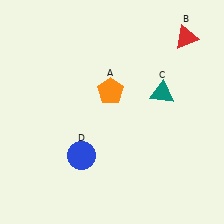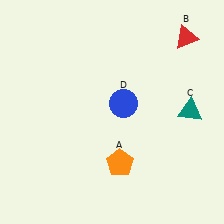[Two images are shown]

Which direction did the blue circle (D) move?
The blue circle (D) moved up.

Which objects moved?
The objects that moved are: the orange pentagon (A), the teal triangle (C), the blue circle (D).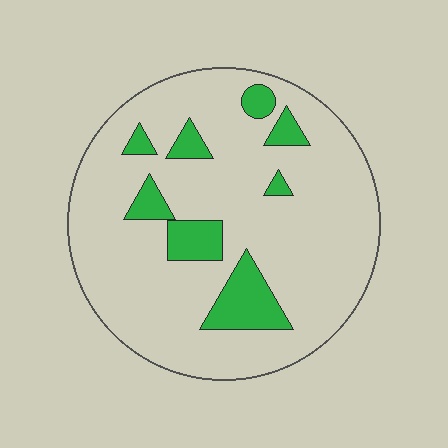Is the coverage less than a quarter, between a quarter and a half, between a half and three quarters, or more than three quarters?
Less than a quarter.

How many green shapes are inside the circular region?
8.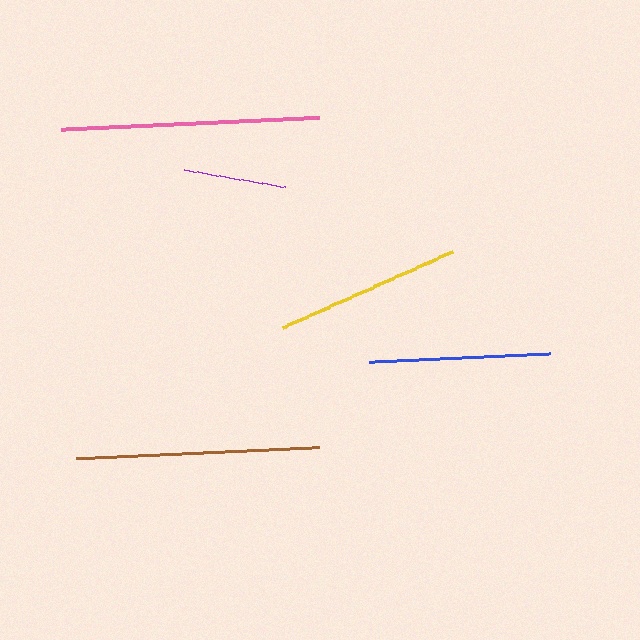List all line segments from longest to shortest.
From longest to shortest: pink, brown, yellow, blue, purple.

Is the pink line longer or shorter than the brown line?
The pink line is longer than the brown line.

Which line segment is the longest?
The pink line is the longest at approximately 257 pixels.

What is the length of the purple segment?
The purple segment is approximately 102 pixels long.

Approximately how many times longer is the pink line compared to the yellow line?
The pink line is approximately 1.4 times the length of the yellow line.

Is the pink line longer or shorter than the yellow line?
The pink line is longer than the yellow line.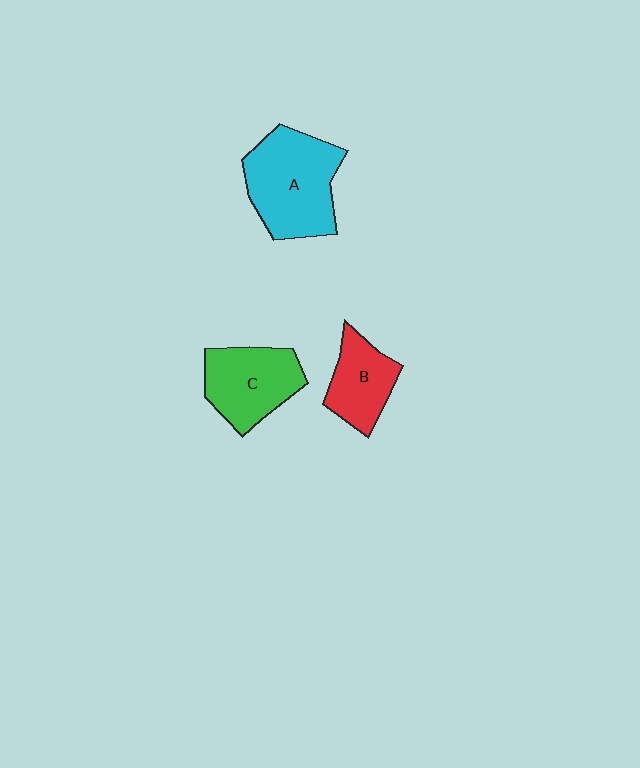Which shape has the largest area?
Shape A (cyan).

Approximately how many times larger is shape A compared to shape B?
Approximately 1.7 times.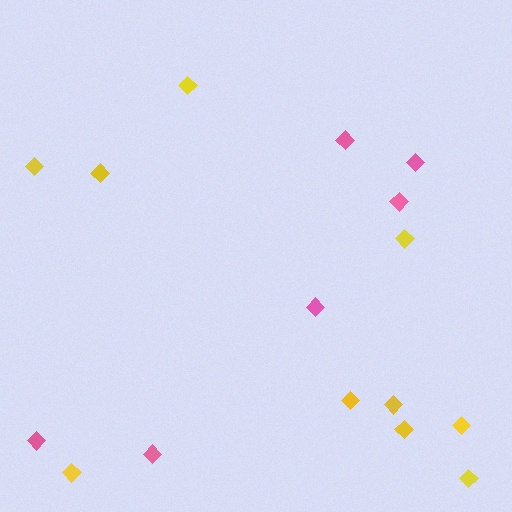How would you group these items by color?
There are 2 groups: one group of yellow diamonds (10) and one group of pink diamonds (6).